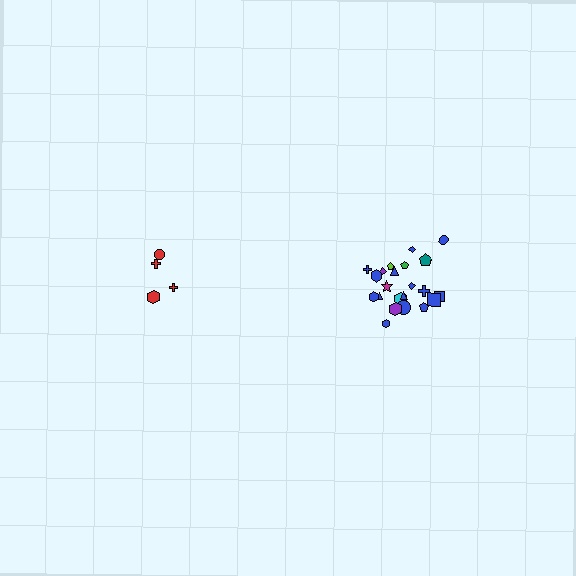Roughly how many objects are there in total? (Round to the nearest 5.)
Roughly 25 objects in total.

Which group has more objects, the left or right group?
The right group.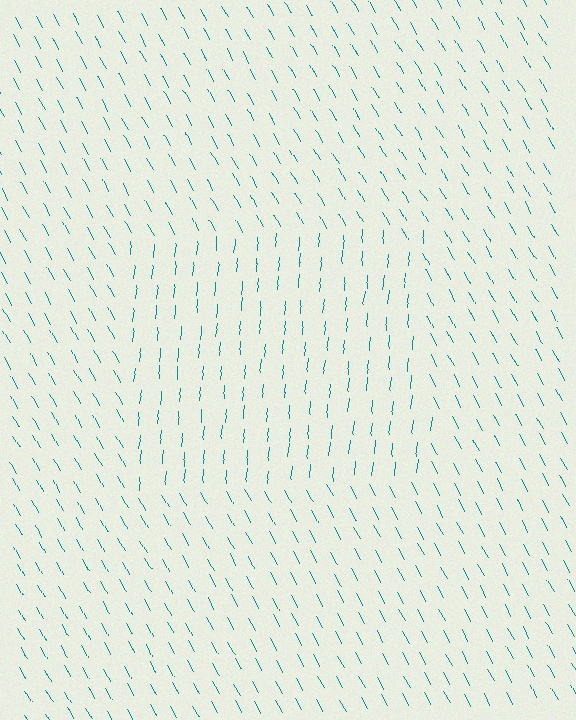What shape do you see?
I see a rectangle.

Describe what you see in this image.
The image is filled with small teal line segments. A rectangle region in the image has lines oriented differently from the surrounding lines, creating a visible texture boundary.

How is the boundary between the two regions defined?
The boundary is defined purely by a change in line orientation (approximately 35 degrees difference). All lines are the same color and thickness.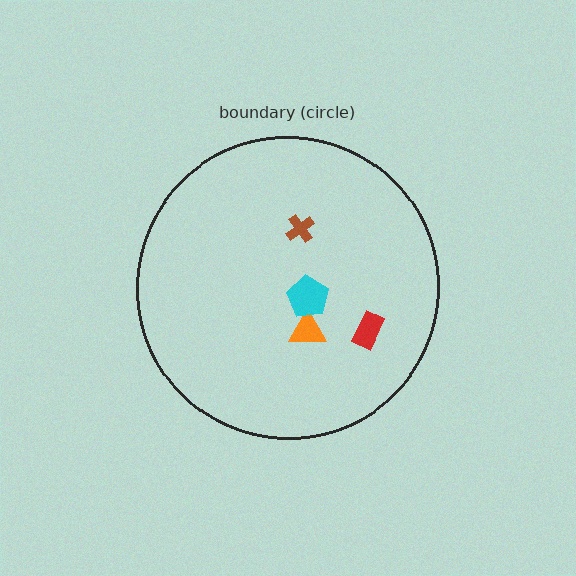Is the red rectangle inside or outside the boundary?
Inside.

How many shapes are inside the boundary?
4 inside, 0 outside.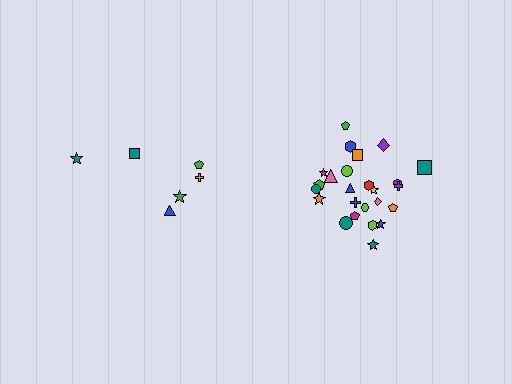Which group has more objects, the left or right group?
The right group.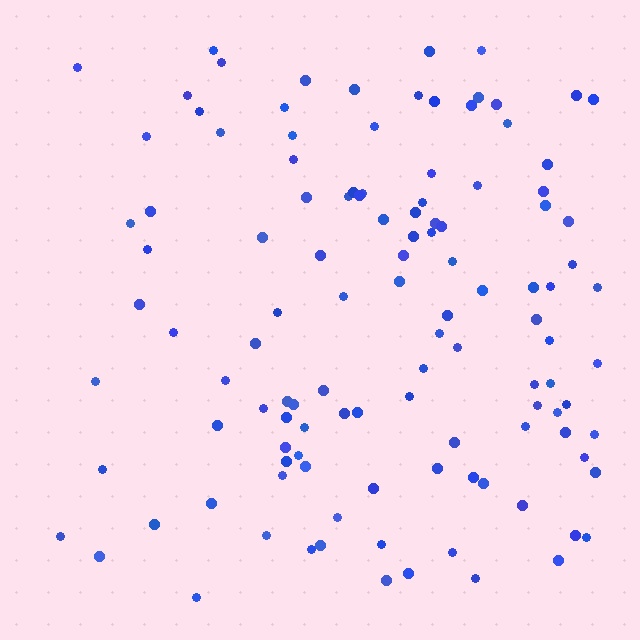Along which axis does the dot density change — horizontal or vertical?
Horizontal.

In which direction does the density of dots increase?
From left to right, with the right side densest.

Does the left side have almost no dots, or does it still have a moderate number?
Still a moderate number, just noticeably fewer than the right.